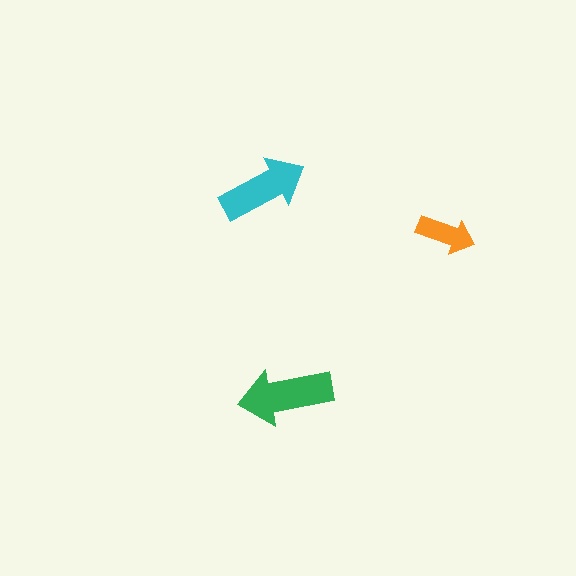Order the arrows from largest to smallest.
the green one, the cyan one, the orange one.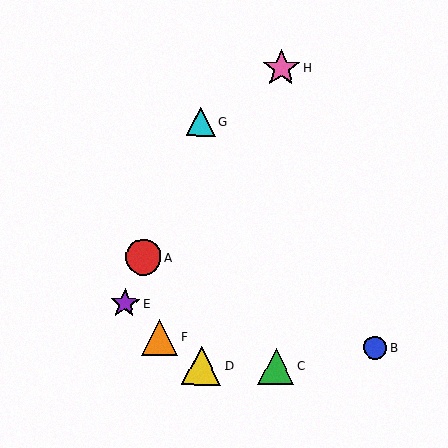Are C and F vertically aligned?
No, C is at x≈276 and F is at x≈160.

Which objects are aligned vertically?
Objects C, H are aligned vertically.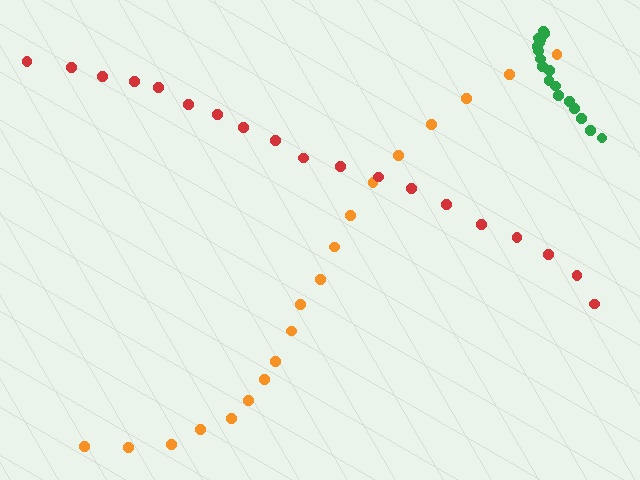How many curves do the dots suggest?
There are 3 distinct paths.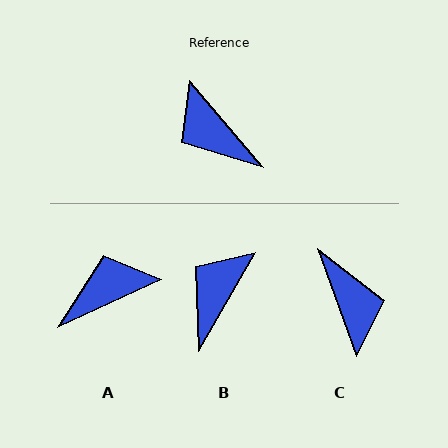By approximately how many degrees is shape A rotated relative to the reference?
Approximately 105 degrees clockwise.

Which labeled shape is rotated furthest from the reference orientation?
C, about 159 degrees away.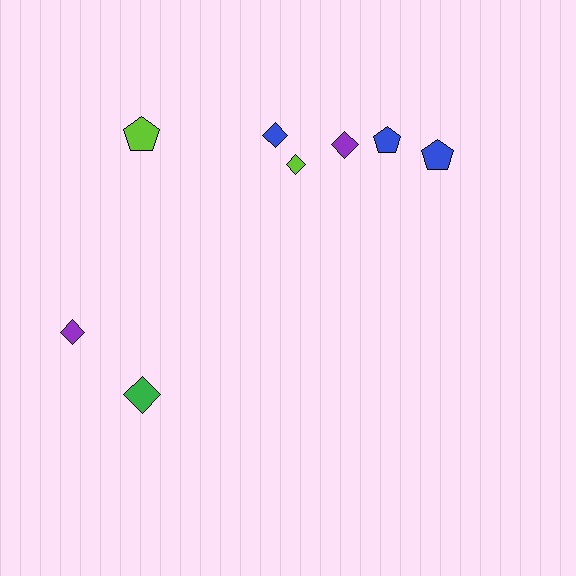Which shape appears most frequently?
Diamond, with 5 objects.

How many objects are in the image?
There are 8 objects.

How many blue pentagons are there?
There are 2 blue pentagons.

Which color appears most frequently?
Blue, with 3 objects.